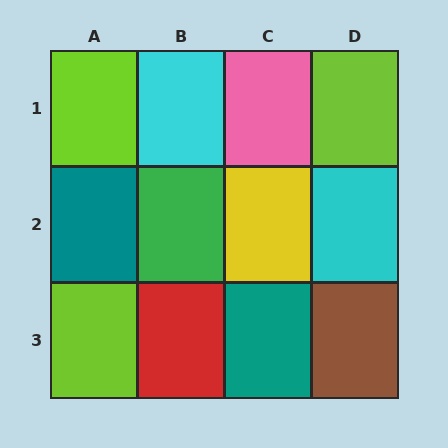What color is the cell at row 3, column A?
Lime.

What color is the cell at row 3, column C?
Teal.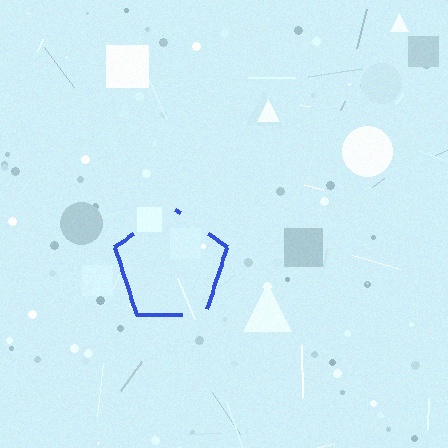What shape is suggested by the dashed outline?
The dashed outline suggests a pentagon.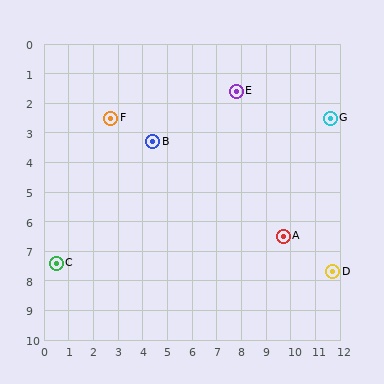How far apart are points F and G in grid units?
Points F and G are about 8.9 grid units apart.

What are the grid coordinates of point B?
Point B is at approximately (4.4, 3.3).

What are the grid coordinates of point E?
Point E is at approximately (7.8, 1.6).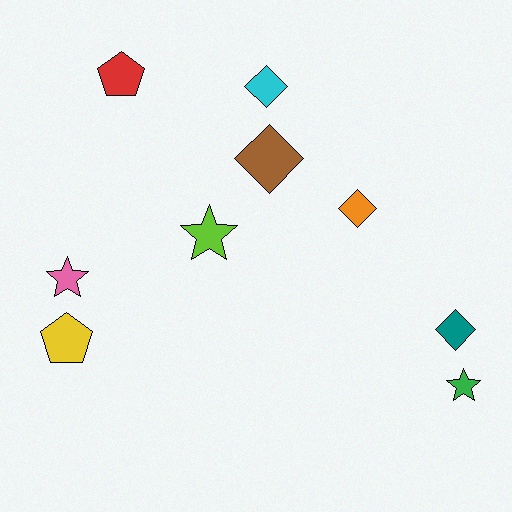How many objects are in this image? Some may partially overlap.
There are 9 objects.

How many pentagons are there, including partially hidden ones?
There are 2 pentagons.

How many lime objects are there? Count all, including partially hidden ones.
There is 1 lime object.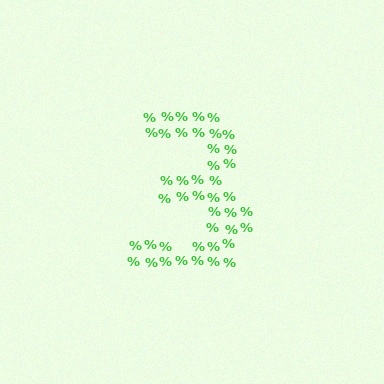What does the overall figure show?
The overall figure shows the digit 3.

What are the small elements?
The small elements are percent signs.